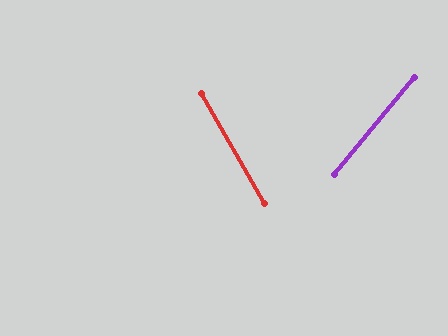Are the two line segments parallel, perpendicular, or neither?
Neither parallel nor perpendicular — they differ by about 70°.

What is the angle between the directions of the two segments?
Approximately 70 degrees.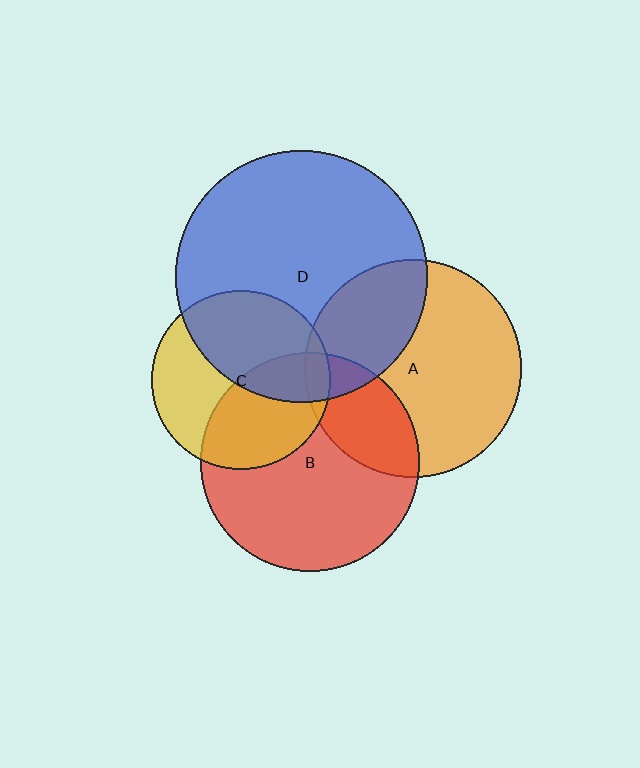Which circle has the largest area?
Circle D (blue).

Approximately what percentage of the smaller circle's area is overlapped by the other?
Approximately 25%.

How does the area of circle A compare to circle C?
Approximately 1.5 times.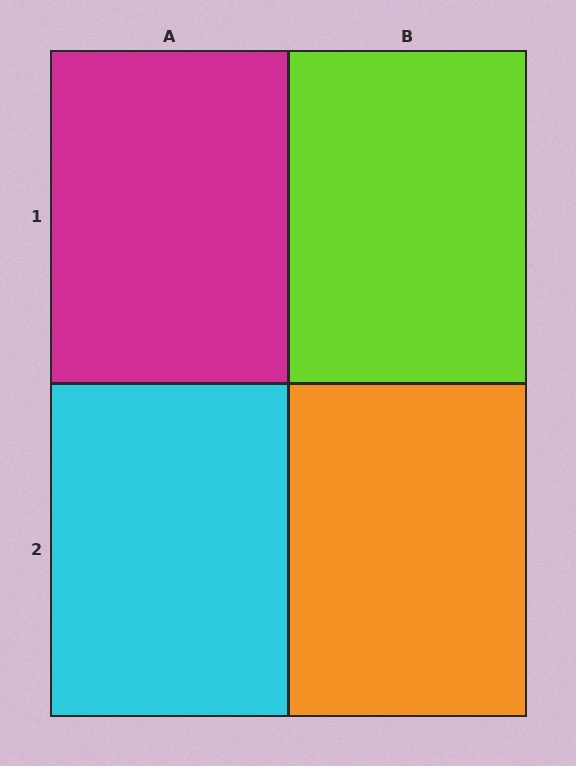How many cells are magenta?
1 cell is magenta.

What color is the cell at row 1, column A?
Magenta.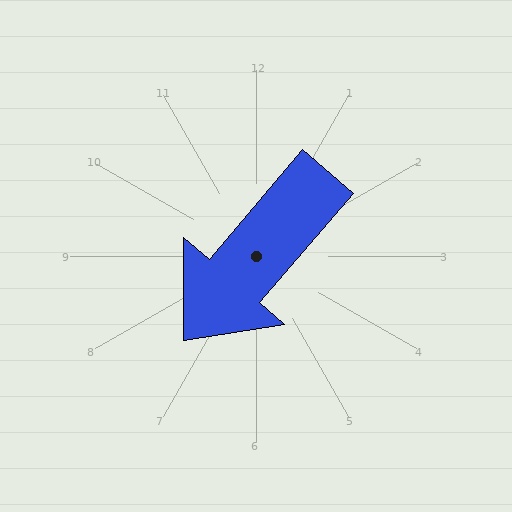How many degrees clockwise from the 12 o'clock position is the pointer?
Approximately 221 degrees.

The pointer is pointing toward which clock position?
Roughly 7 o'clock.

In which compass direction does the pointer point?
Southwest.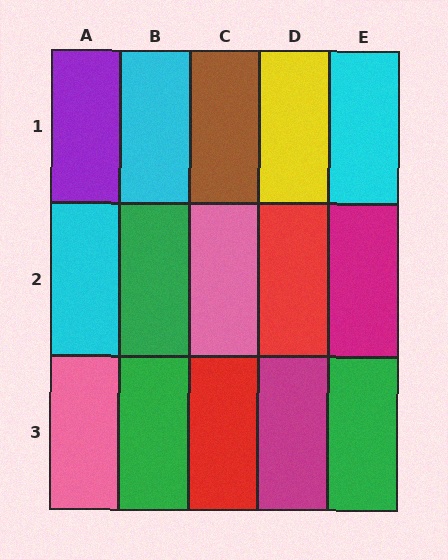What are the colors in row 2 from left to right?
Cyan, green, pink, red, magenta.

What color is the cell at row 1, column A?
Purple.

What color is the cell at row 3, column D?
Magenta.